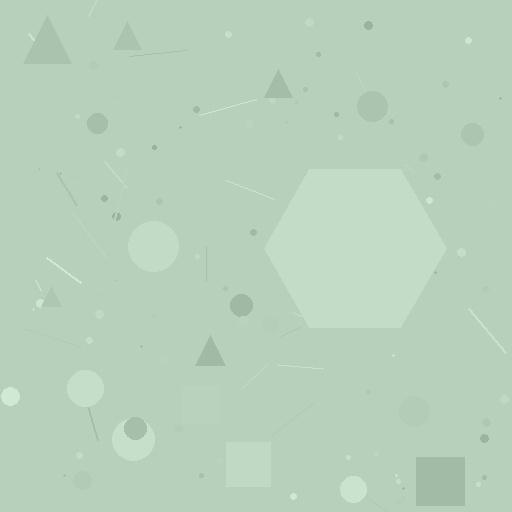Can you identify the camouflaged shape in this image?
The camouflaged shape is a hexagon.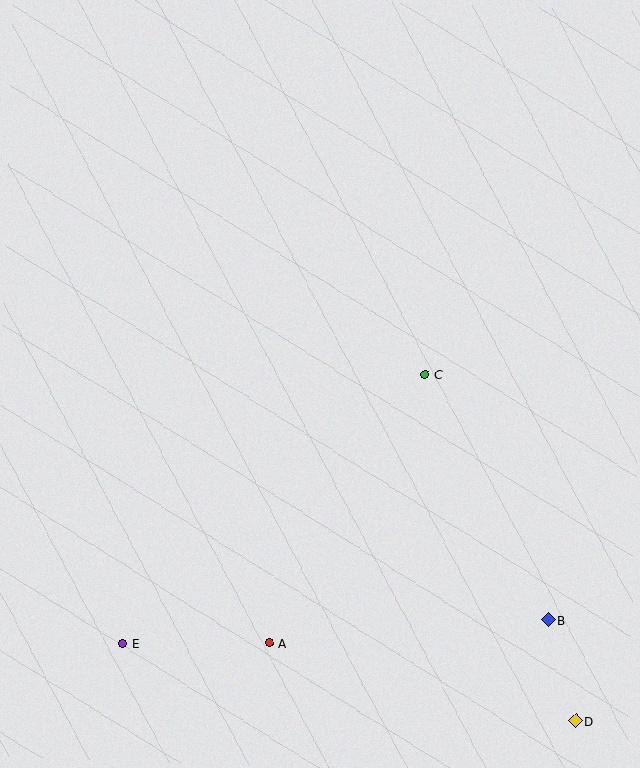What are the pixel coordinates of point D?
Point D is at (575, 721).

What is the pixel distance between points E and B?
The distance between E and B is 426 pixels.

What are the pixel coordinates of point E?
Point E is at (123, 643).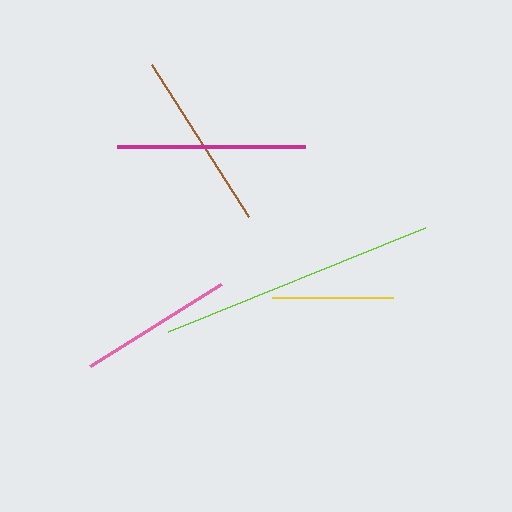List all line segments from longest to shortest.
From longest to shortest: lime, magenta, brown, pink, yellow.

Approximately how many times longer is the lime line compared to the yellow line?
The lime line is approximately 2.3 times the length of the yellow line.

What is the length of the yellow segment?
The yellow segment is approximately 121 pixels long.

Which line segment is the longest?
The lime line is the longest at approximately 277 pixels.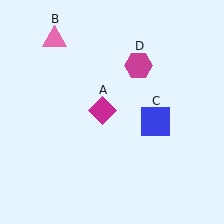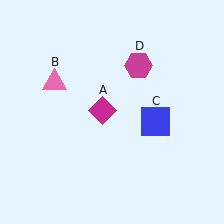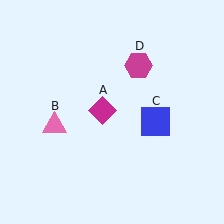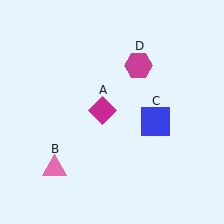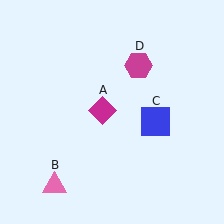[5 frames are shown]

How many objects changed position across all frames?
1 object changed position: pink triangle (object B).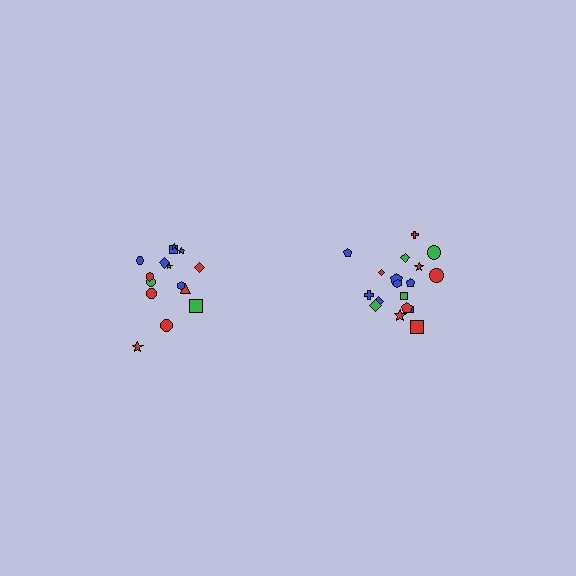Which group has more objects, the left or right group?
The right group.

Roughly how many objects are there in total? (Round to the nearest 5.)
Roughly 35 objects in total.